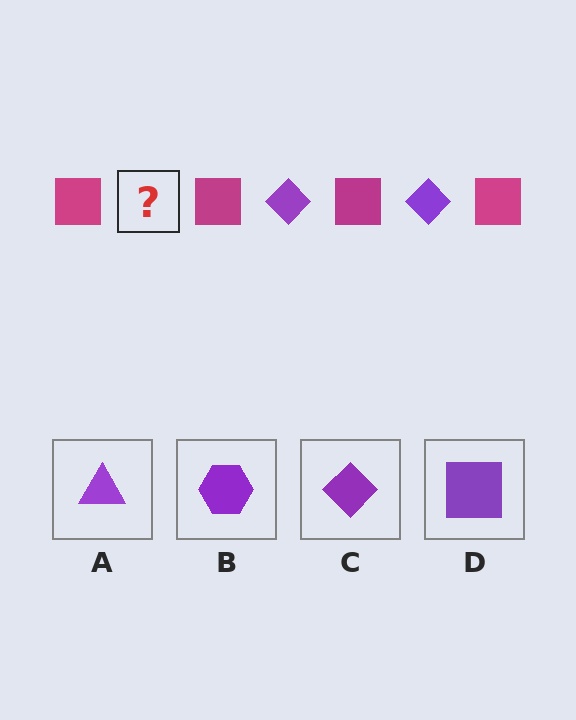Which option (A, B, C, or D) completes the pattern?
C.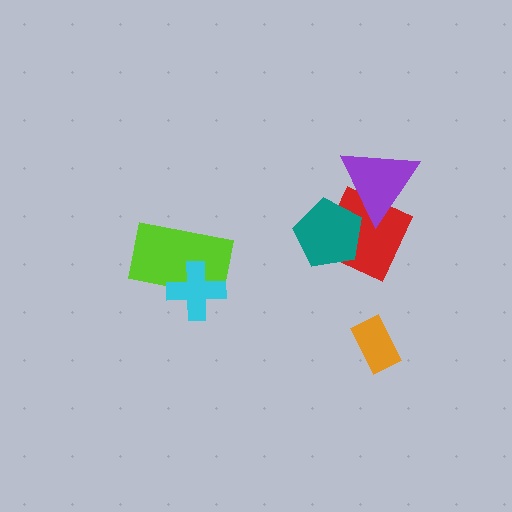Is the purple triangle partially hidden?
Yes, it is partially covered by another shape.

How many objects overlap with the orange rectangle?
0 objects overlap with the orange rectangle.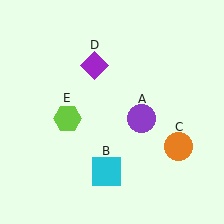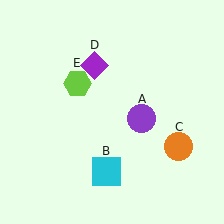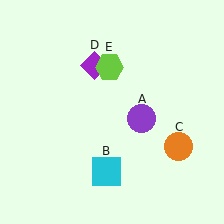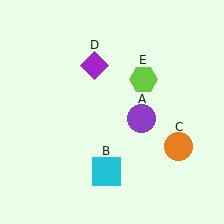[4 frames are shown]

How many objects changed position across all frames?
1 object changed position: lime hexagon (object E).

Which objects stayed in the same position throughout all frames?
Purple circle (object A) and cyan square (object B) and orange circle (object C) and purple diamond (object D) remained stationary.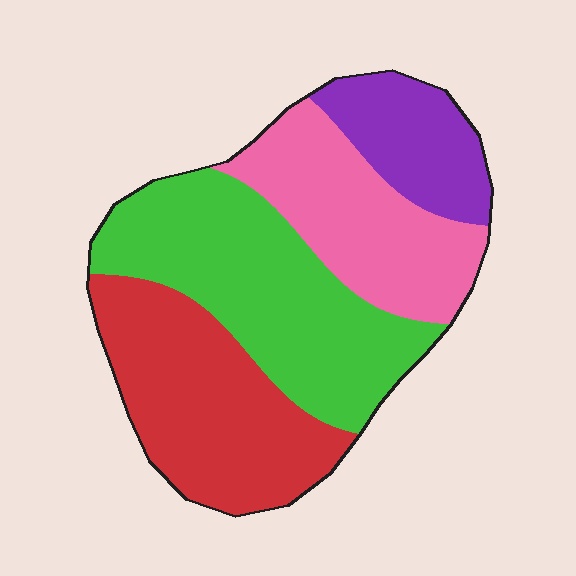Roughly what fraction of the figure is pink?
Pink covers about 25% of the figure.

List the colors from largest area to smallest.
From largest to smallest: green, red, pink, purple.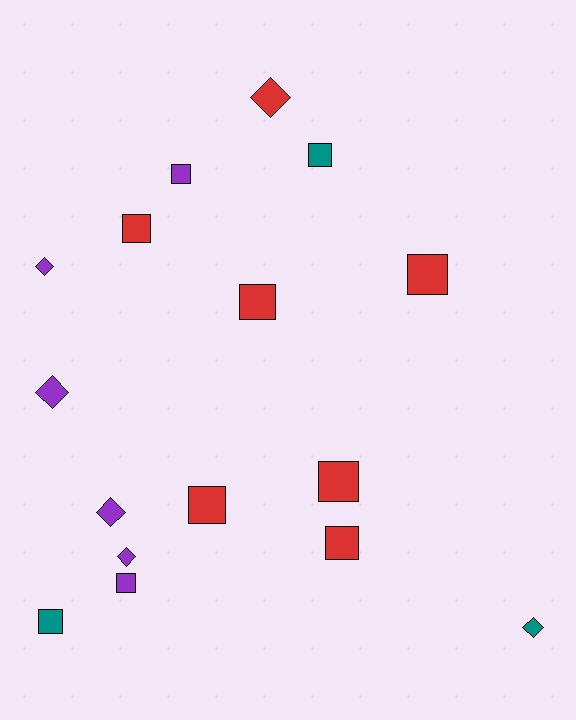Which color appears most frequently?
Red, with 7 objects.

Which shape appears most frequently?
Square, with 10 objects.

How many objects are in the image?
There are 16 objects.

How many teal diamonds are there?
There is 1 teal diamond.